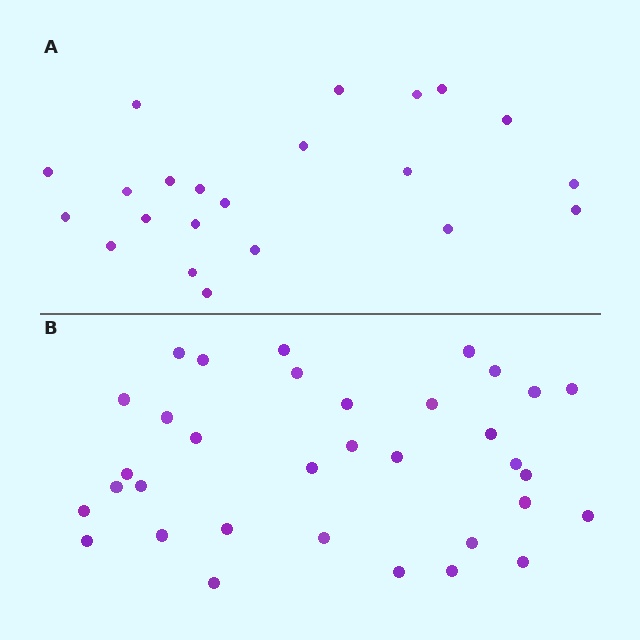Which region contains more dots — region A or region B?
Region B (the bottom region) has more dots.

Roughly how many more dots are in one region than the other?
Region B has roughly 12 or so more dots than region A.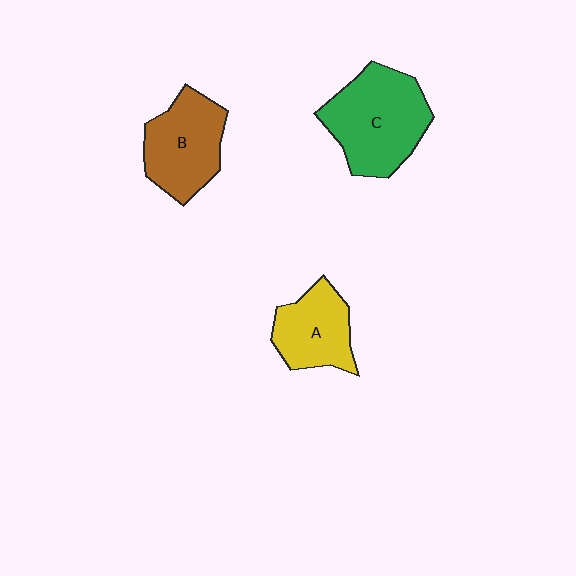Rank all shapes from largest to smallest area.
From largest to smallest: C (green), B (brown), A (yellow).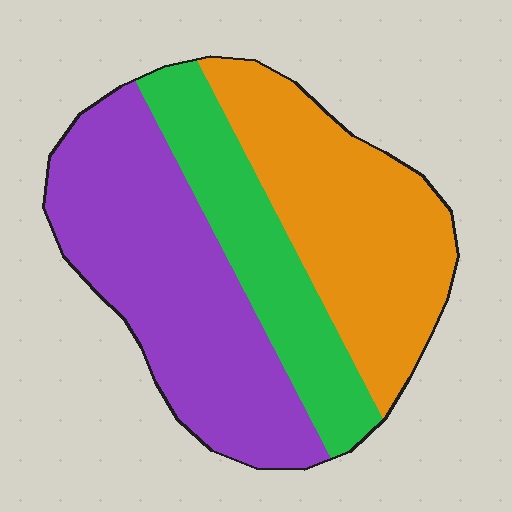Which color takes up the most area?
Purple, at roughly 40%.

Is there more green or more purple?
Purple.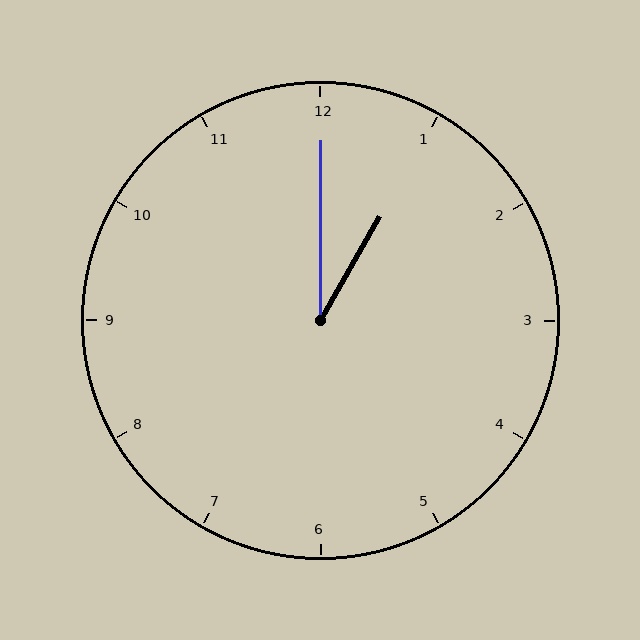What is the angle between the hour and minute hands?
Approximately 30 degrees.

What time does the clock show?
1:00.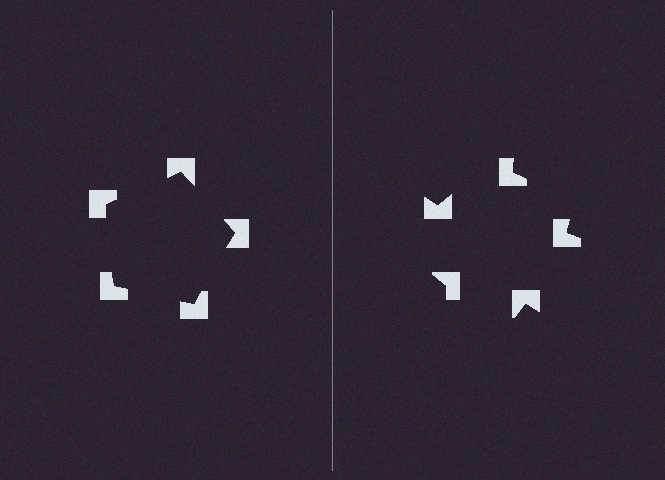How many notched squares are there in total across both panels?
10 — 5 on each side.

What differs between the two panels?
The notched squares are positioned identically on both sides; only the wedge orientations differ. On the left they align to a pentagon; on the right they are misaligned.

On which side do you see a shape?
An illusory pentagon appears on the left side. On the right side the wedge cuts are rotated, so no coherent shape forms.